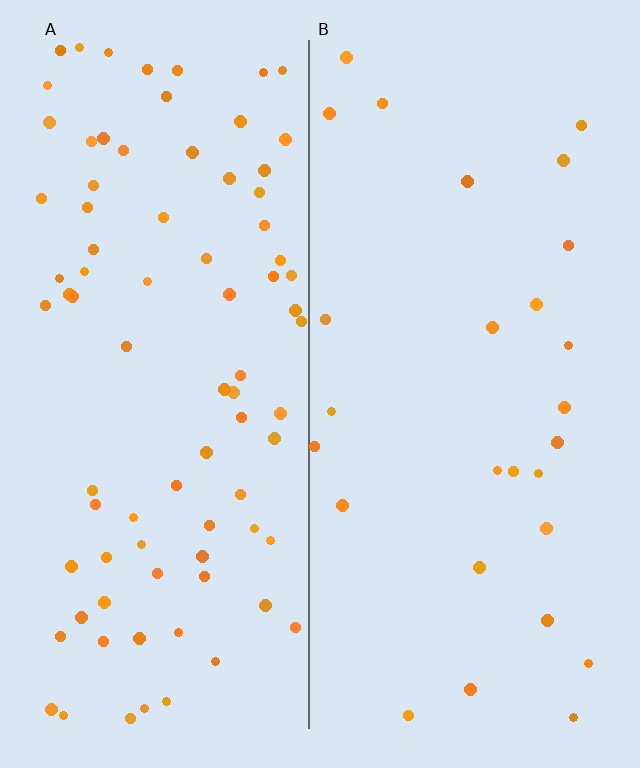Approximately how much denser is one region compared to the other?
Approximately 3.1× — region A over region B.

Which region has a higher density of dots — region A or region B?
A (the left).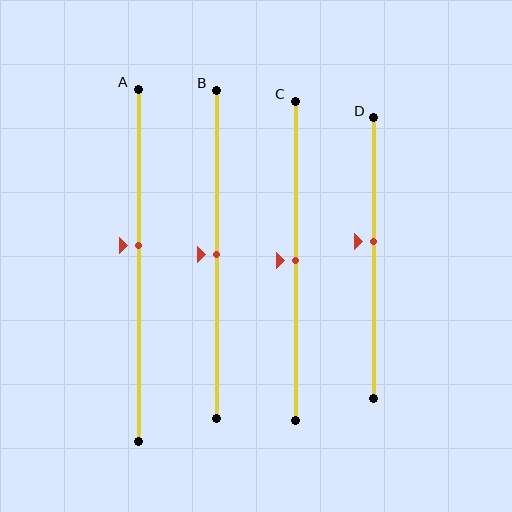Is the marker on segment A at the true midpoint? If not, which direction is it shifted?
No, the marker on segment A is shifted upward by about 6% of the segment length.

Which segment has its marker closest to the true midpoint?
Segment B has its marker closest to the true midpoint.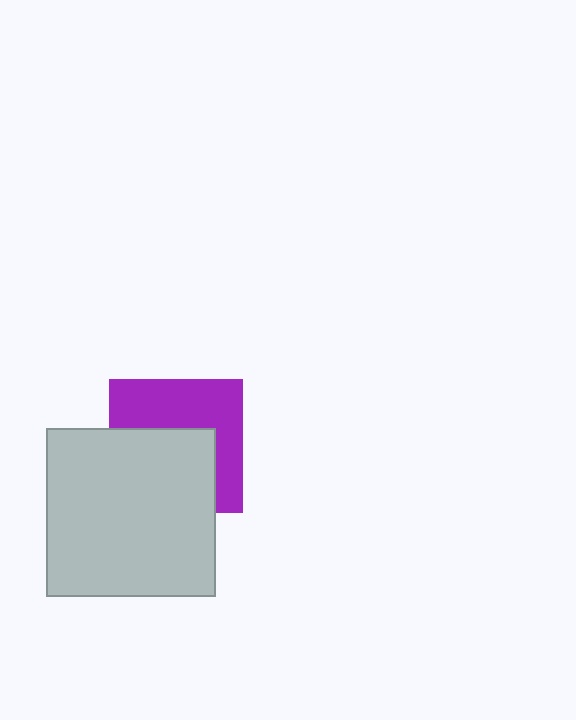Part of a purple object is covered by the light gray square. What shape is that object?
It is a square.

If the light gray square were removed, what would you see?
You would see the complete purple square.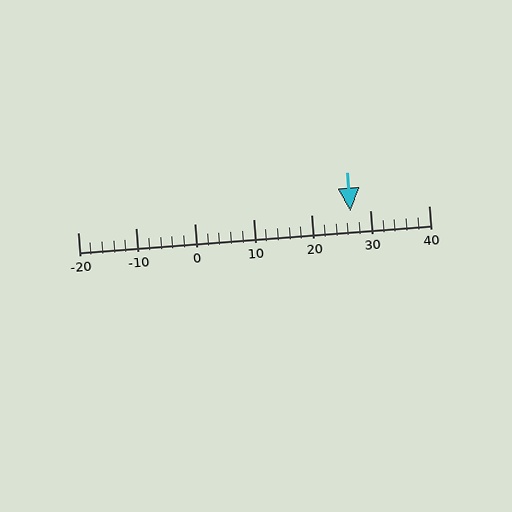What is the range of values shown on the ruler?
The ruler shows values from -20 to 40.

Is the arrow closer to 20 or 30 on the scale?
The arrow is closer to 30.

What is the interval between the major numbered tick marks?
The major tick marks are spaced 10 units apart.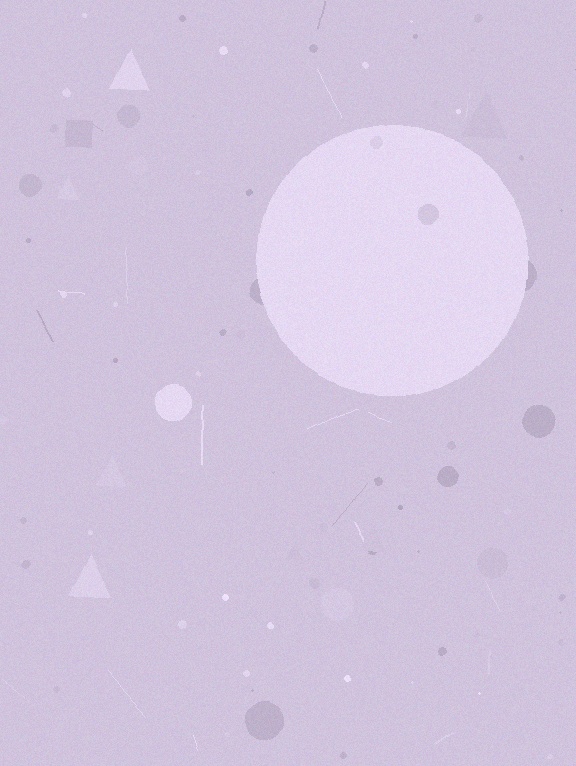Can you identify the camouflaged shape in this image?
The camouflaged shape is a circle.